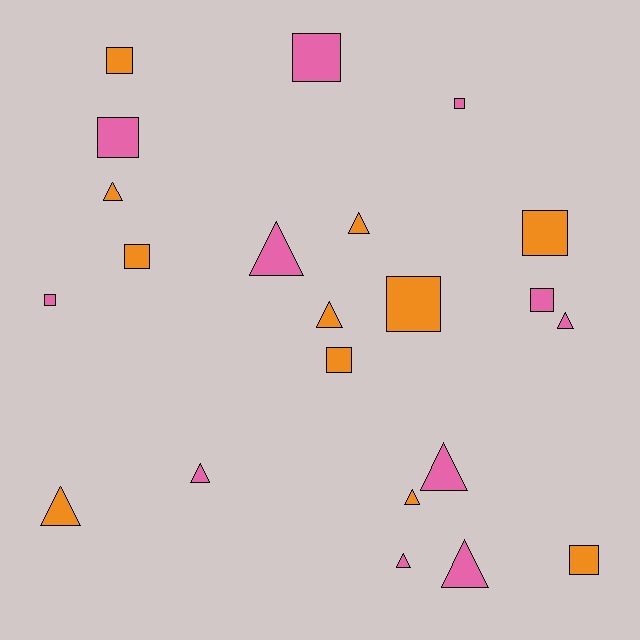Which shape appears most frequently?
Square, with 11 objects.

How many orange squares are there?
There are 6 orange squares.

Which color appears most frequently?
Pink, with 11 objects.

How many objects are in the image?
There are 22 objects.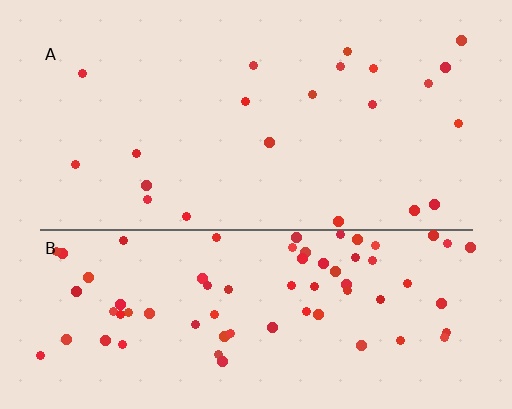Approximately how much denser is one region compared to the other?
Approximately 3.4× — region B over region A.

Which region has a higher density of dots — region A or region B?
B (the bottom).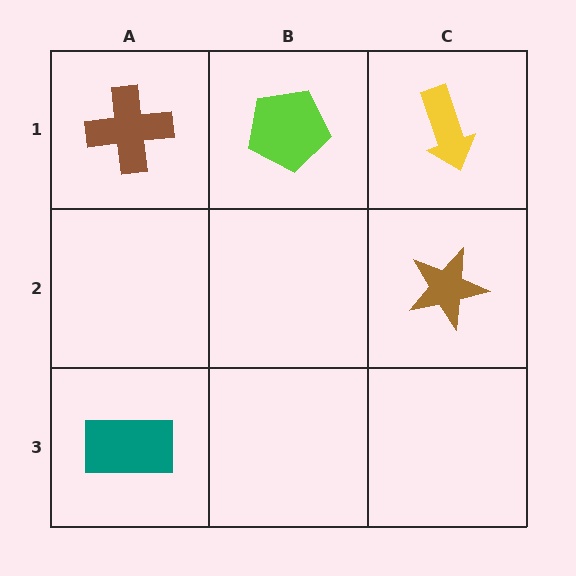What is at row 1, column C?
A yellow arrow.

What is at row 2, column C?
A brown star.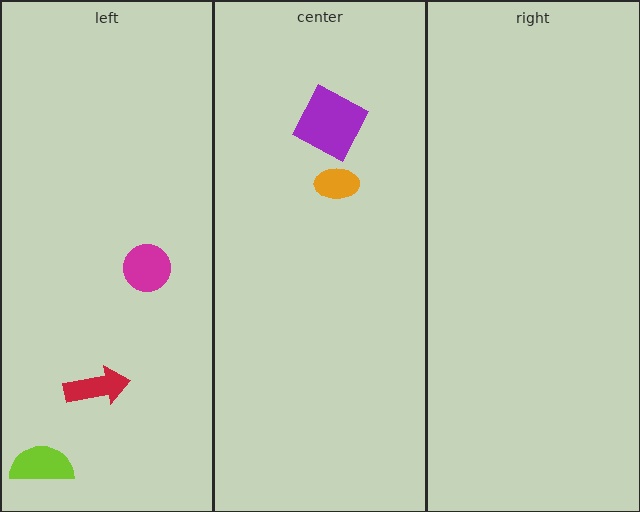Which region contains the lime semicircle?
The left region.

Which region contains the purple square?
The center region.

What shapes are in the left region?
The magenta circle, the red arrow, the lime semicircle.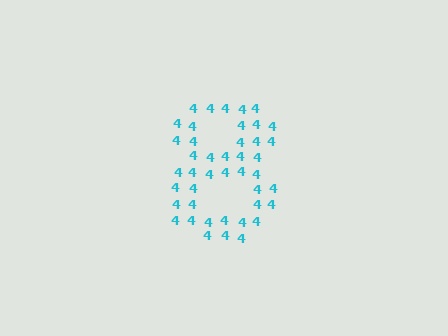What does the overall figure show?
The overall figure shows the digit 8.